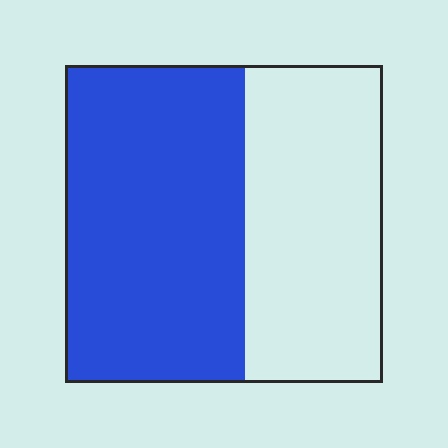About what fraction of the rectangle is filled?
About three fifths (3/5).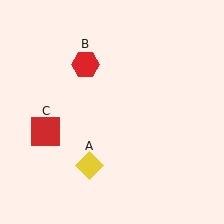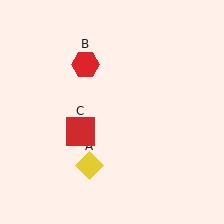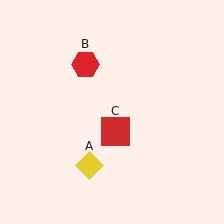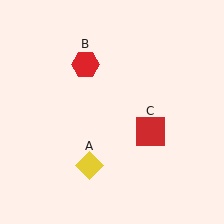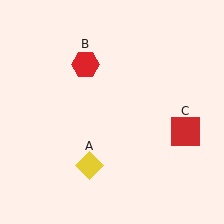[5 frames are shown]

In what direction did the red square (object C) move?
The red square (object C) moved right.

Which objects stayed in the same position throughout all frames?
Yellow diamond (object A) and red hexagon (object B) remained stationary.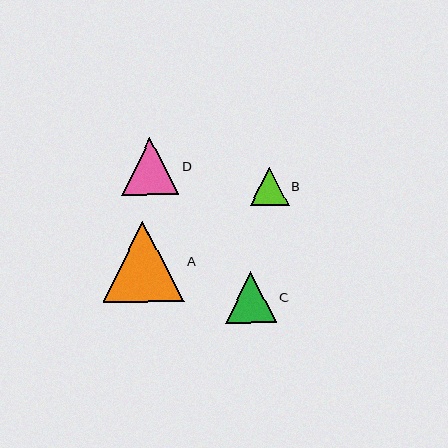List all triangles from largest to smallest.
From largest to smallest: A, D, C, B.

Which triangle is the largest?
Triangle A is the largest with a size of approximately 81 pixels.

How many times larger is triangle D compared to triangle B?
Triangle D is approximately 1.5 times the size of triangle B.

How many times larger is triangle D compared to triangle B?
Triangle D is approximately 1.5 times the size of triangle B.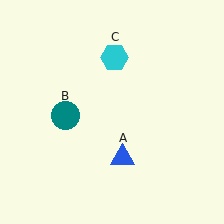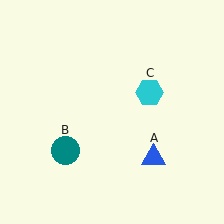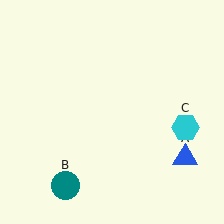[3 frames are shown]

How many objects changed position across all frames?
3 objects changed position: blue triangle (object A), teal circle (object B), cyan hexagon (object C).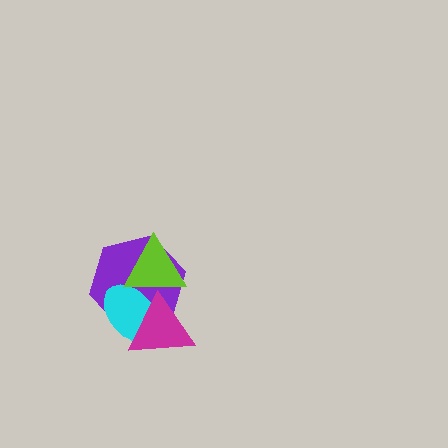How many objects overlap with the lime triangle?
3 objects overlap with the lime triangle.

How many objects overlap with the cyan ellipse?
3 objects overlap with the cyan ellipse.